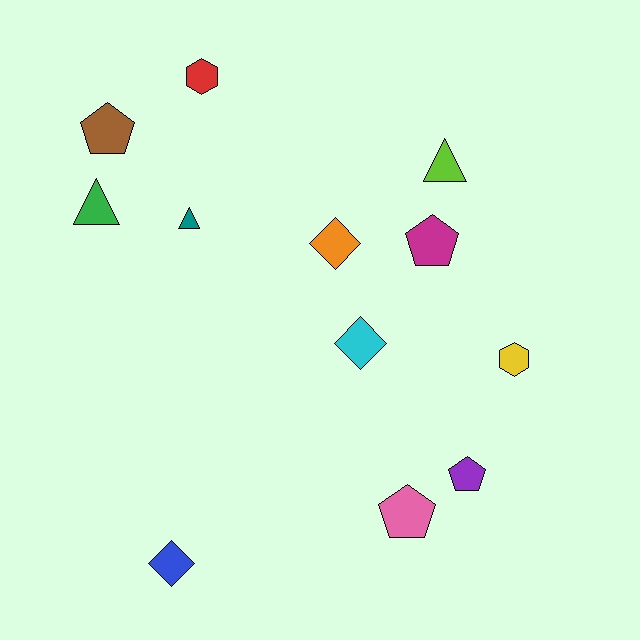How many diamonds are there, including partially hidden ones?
There are 3 diamonds.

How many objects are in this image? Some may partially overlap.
There are 12 objects.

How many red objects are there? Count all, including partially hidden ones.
There is 1 red object.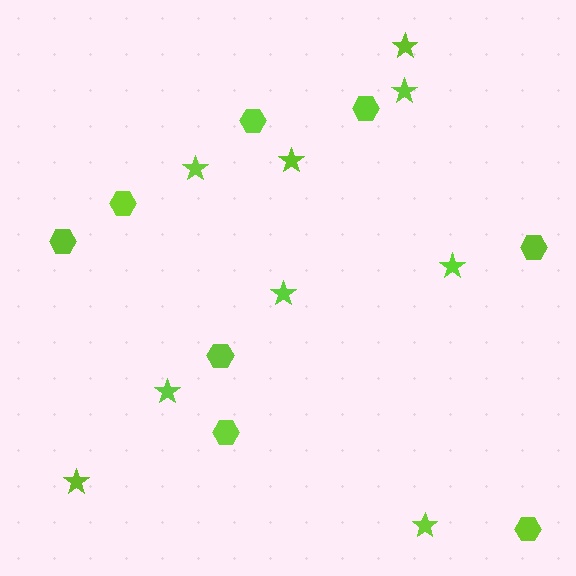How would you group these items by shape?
There are 2 groups: one group of stars (9) and one group of hexagons (8).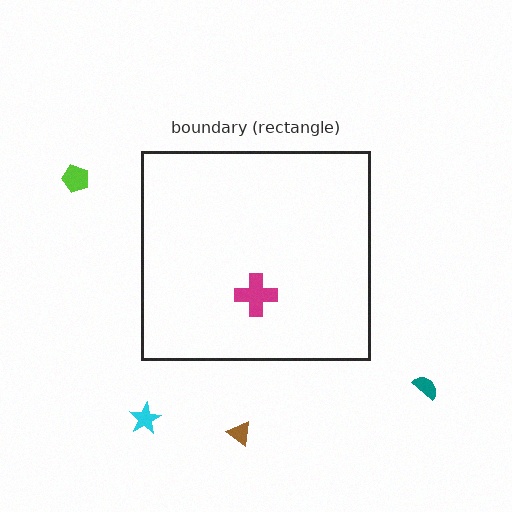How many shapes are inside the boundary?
1 inside, 4 outside.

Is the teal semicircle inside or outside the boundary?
Outside.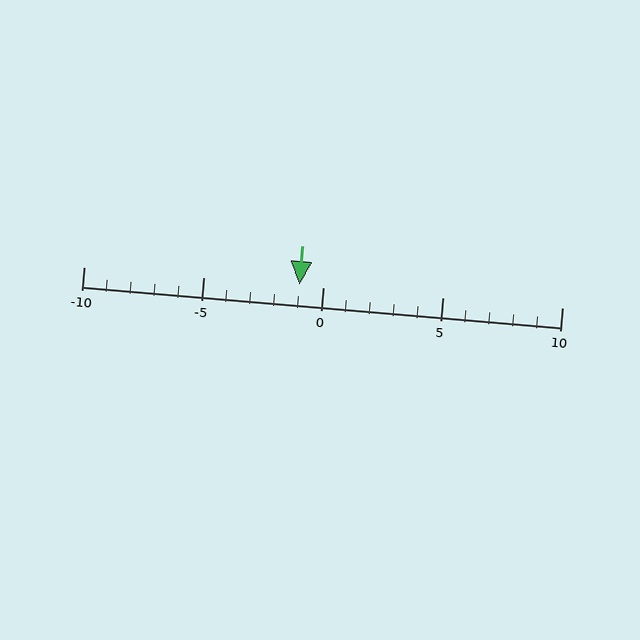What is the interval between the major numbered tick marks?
The major tick marks are spaced 5 units apart.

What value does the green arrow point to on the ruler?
The green arrow points to approximately -1.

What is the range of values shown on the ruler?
The ruler shows values from -10 to 10.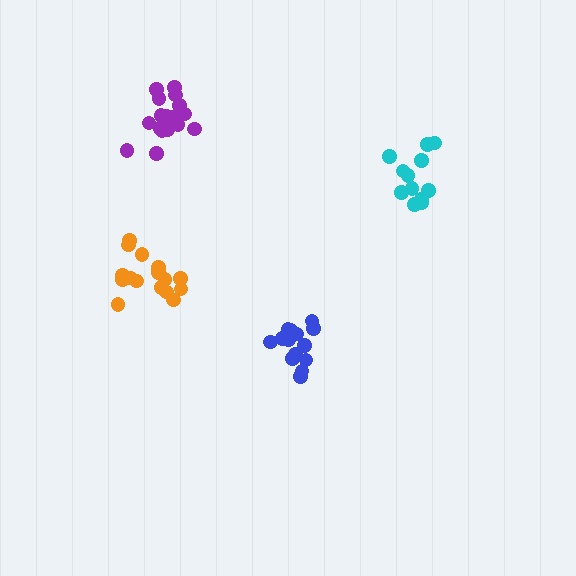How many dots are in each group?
Group 1: 16 dots, Group 2: 14 dots, Group 3: 12 dots, Group 4: 18 dots (60 total).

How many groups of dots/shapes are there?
There are 4 groups.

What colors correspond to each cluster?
The clusters are colored: orange, blue, cyan, purple.